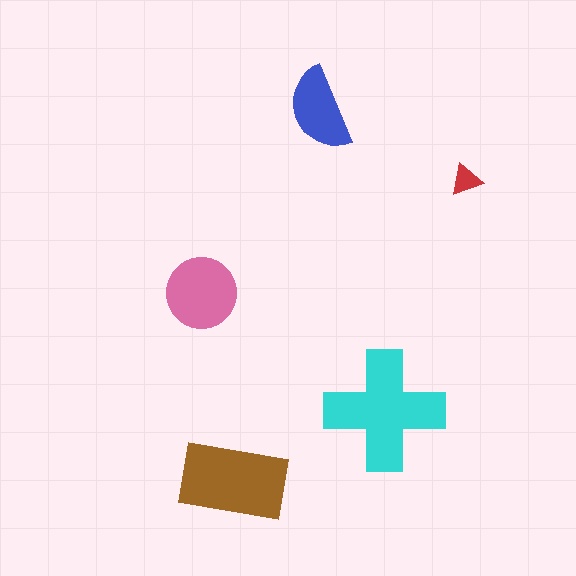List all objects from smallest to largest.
The red triangle, the blue semicircle, the pink circle, the brown rectangle, the cyan cross.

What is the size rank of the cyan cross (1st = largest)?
1st.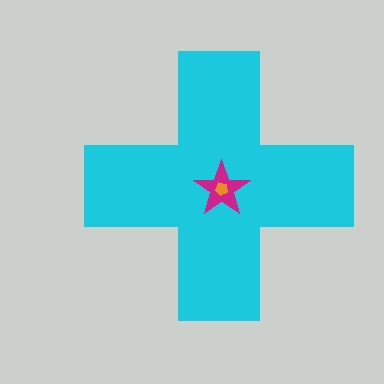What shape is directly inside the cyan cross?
The magenta star.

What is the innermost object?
The orange pentagon.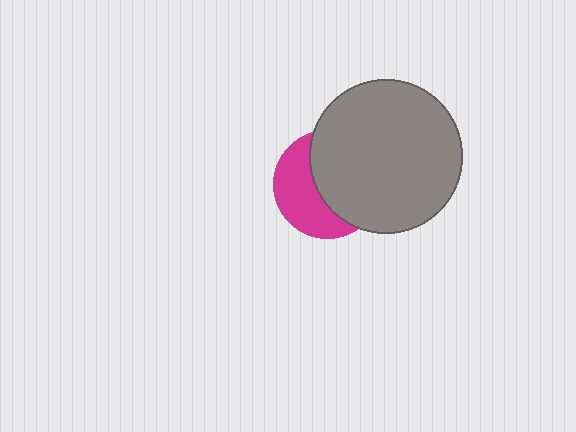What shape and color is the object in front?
The object in front is a gray circle.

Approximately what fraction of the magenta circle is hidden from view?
Roughly 56% of the magenta circle is hidden behind the gray circle.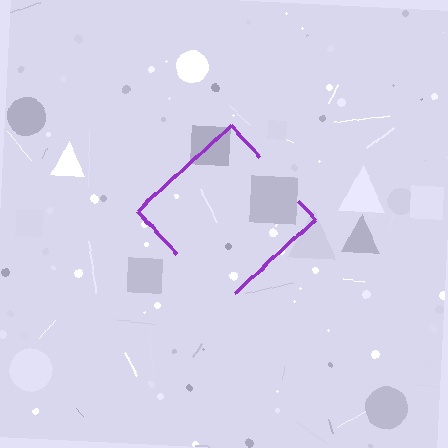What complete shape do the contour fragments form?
The contour fragments form a diamond.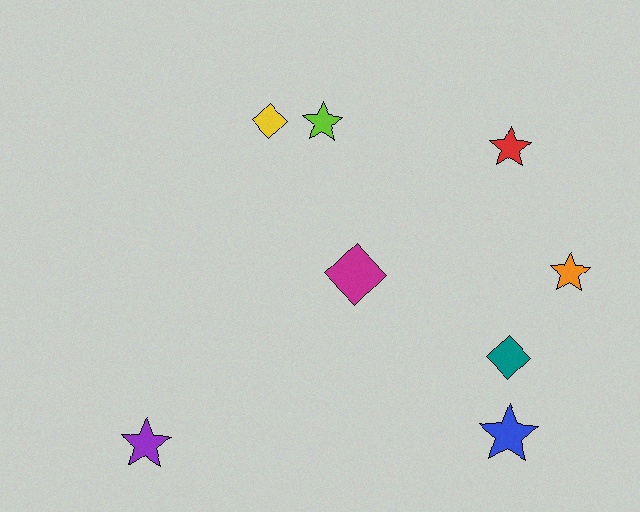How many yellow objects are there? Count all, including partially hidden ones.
There is 1 yellow object.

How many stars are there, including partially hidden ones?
There are 5 stars.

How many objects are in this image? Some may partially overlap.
There are 8 objects.